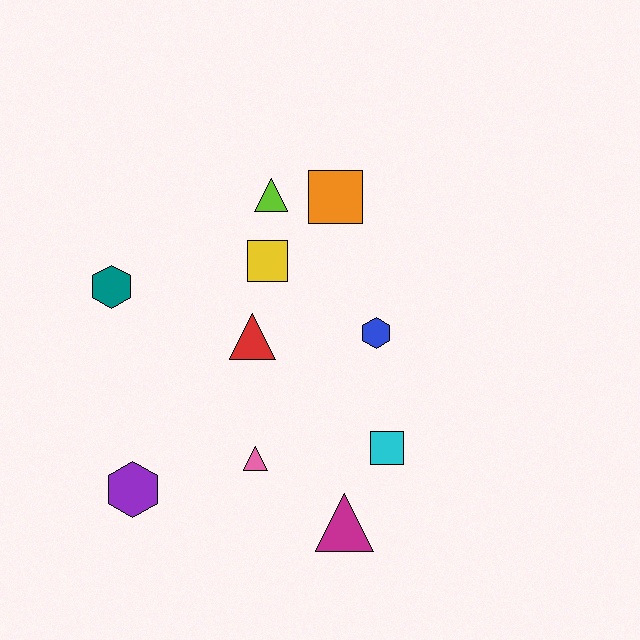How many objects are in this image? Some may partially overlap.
There are 10 objects.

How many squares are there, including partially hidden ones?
There are 3 squares.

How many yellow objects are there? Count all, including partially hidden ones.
There is 1 yellow object.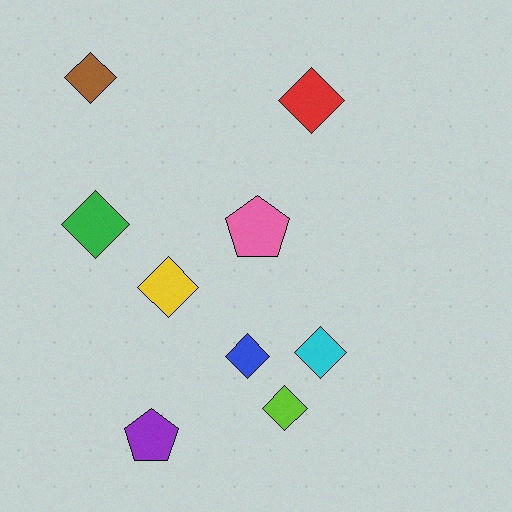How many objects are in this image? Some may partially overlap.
There are 9 objects.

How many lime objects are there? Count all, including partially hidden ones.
There is 1 lime object.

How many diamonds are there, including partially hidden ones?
There are 7 diamonds.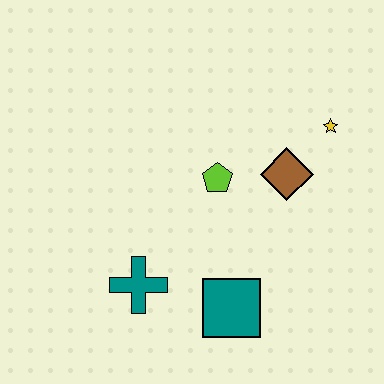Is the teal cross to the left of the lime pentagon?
Yes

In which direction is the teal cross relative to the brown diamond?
The teal cross is to the left of the brown diamond.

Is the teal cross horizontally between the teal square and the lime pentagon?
No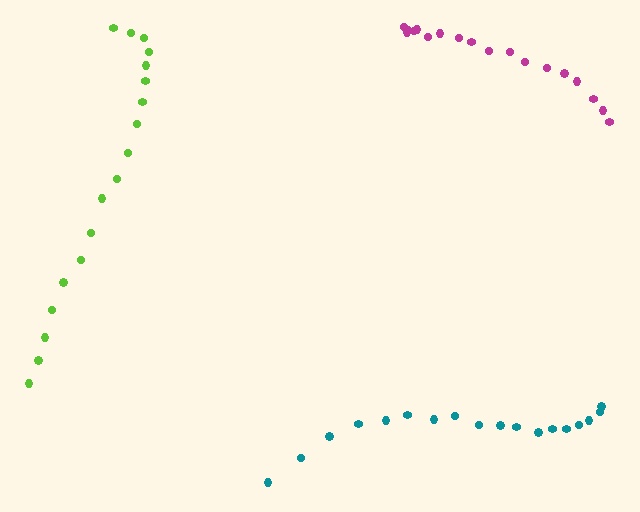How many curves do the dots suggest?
There are 3 distinct paths.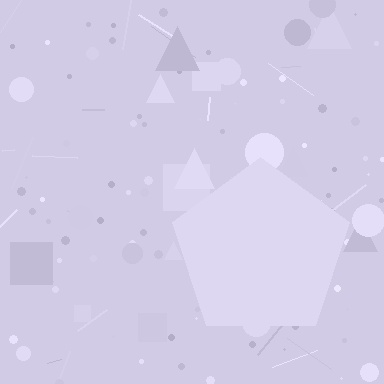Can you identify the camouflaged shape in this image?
The camouflaged shape is a pentagon.